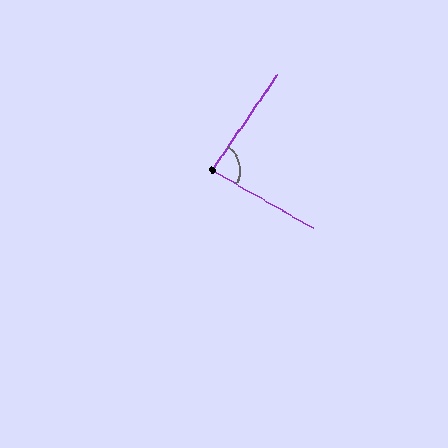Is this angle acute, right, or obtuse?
It is approximately a right angle.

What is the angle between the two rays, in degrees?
Approximately 86 degrees.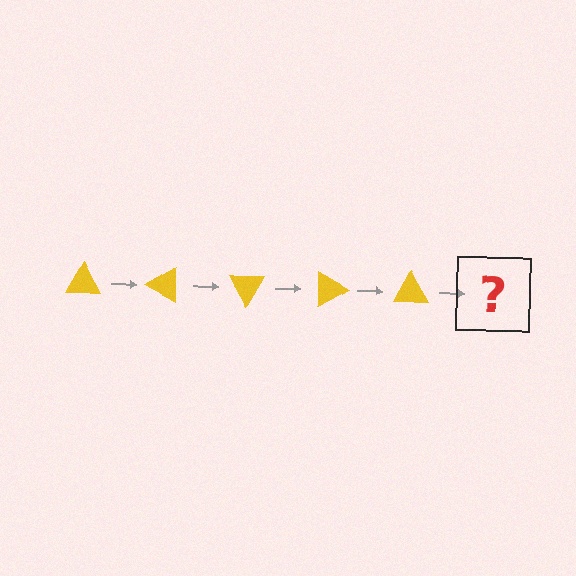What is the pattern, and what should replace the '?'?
The pattern is that the triangle rotates 30 degrees each step. The '?' should be a yellow triangle rotated 150 degrees.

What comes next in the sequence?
The next element should be a yellow triangle rotated 150 degrees.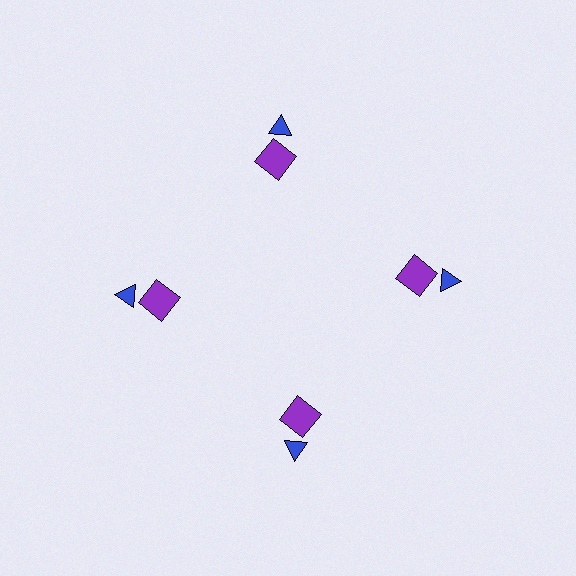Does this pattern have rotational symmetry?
Yes, this pattern has 4-fold rotational symmetry. It looks the same after rotating 90 degrees around the center.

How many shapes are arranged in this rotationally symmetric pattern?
There are 8 shapes, arranged in 4 groups of 2.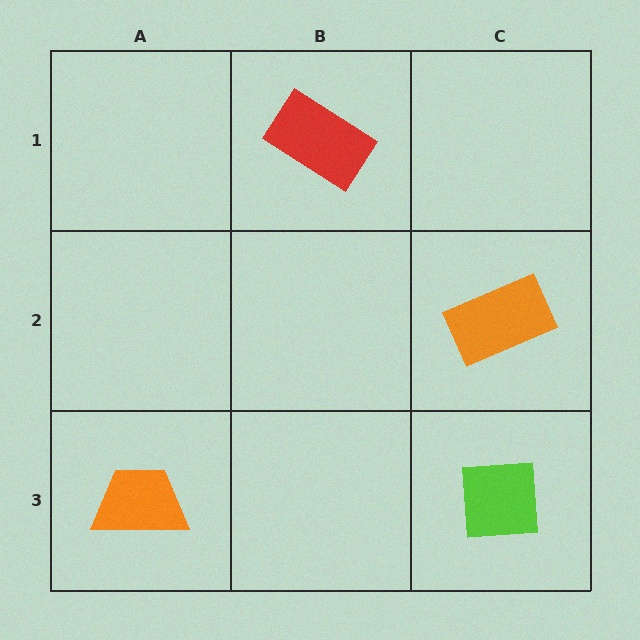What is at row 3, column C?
A lime square.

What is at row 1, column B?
A red rectangle.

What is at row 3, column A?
An orange trapezoid.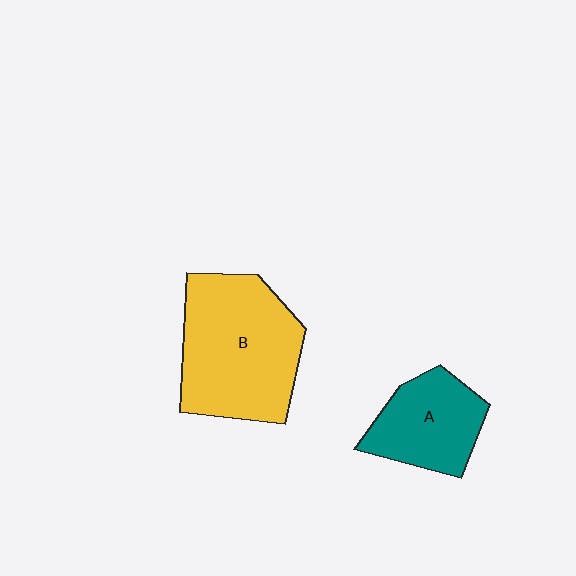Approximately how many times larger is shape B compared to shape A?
Approximately 1.7 times.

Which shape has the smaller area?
Shape A (teal).